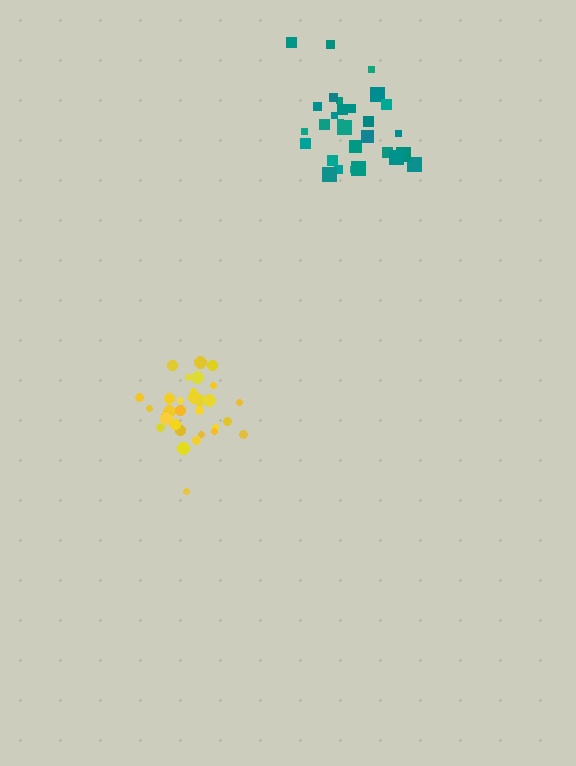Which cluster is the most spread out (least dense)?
Teal.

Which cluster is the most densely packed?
Yellow.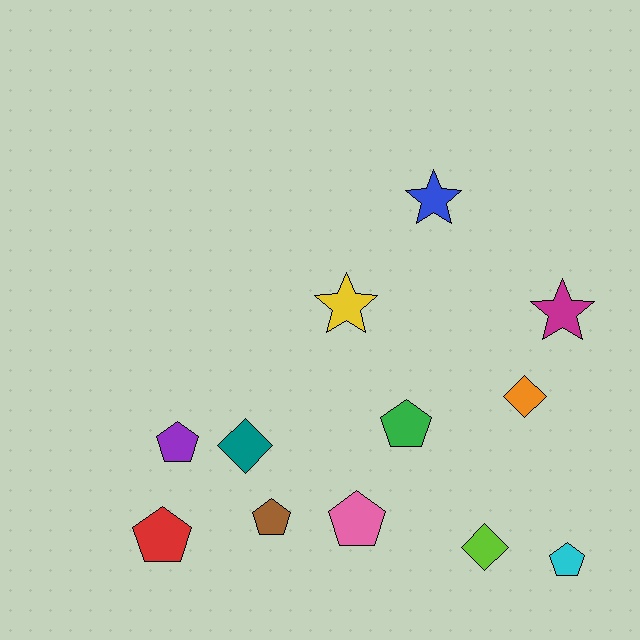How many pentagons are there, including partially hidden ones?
There are 6 pentagons.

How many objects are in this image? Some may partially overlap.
There are 12 objects.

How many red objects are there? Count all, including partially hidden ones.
There is 1 red object.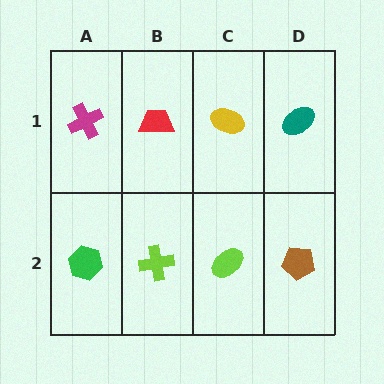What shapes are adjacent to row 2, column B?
A red trapezoid (row 1, column B), a green hexagon (row 2, column A), a lime ellipse (row 2, column C).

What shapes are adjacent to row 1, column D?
A brown pentagon (row 2, column D), a yellow ellipse (row 1, column C).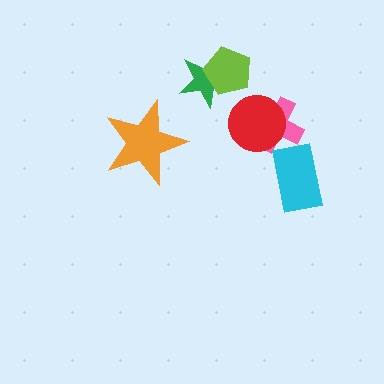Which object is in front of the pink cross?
The red circle is in front of the pink cross.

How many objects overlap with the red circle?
1 object overlaps with the red circle.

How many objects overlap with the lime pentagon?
1 object overlaps with the lime pentagon.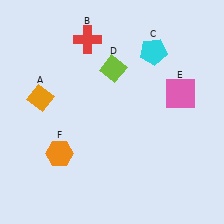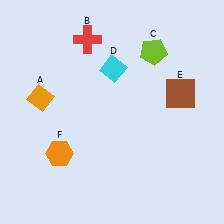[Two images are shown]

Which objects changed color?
C changed from cyan to lime. D changed from lime to cyan. E changed from pink to brown.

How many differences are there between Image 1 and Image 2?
There are 3 differences between the two images.